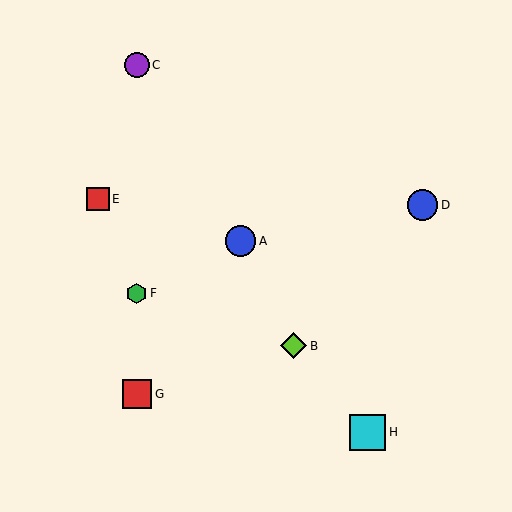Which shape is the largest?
The cyan square (labeled H) is the largest.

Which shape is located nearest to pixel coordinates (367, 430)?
The cyan square (labeled H) at (368, 432) is nearest to that location.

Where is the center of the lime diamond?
The center of the lime diamond is at (294, 346).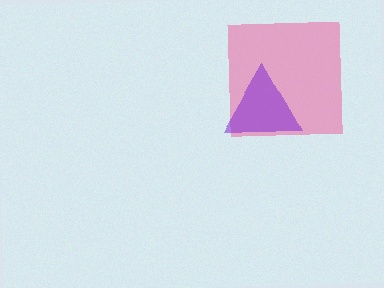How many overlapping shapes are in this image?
There are 2 overlapping shapes in the image.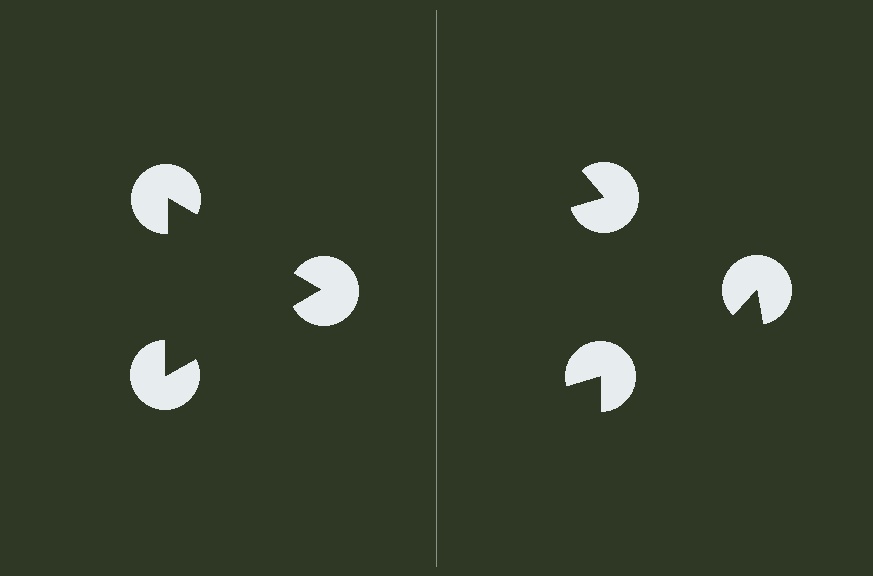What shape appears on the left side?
An illusory triangle.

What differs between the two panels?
The pac-man discs are positioned identically on both sides; only the wedge orientations differ. On the left they align to a triangle; on the right they are misaligned.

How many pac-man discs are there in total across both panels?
6 — 3 on each side.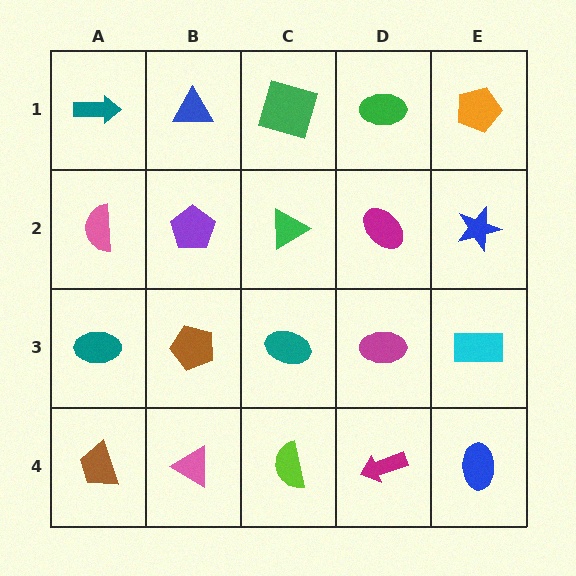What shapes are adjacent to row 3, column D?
A magenta ellipse (row 2, column D), a magenta arrow (row 4, column D), a teal ellipse (row 3, column C), a cyan rectangle (row 3, column E).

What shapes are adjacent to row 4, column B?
A brown pentagon (row 3, column B), a brown trapezoid (row 4, column A), a lime semicircle (row 4, column C).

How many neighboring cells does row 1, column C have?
3.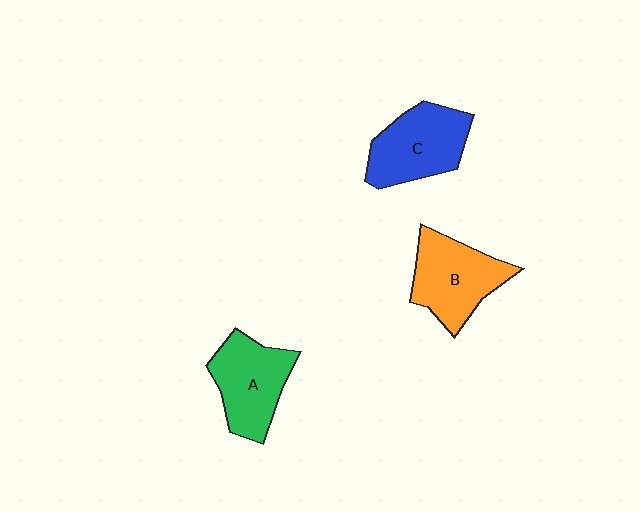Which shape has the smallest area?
Shape A (green).